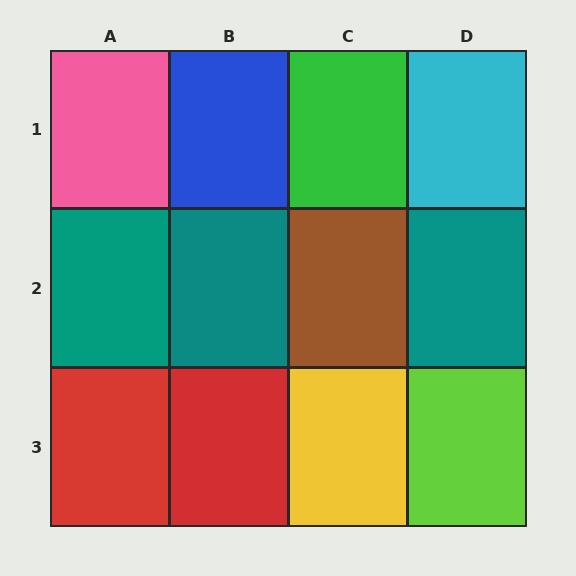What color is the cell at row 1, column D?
Cyan.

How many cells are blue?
1 cell is blue.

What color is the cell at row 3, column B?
Red.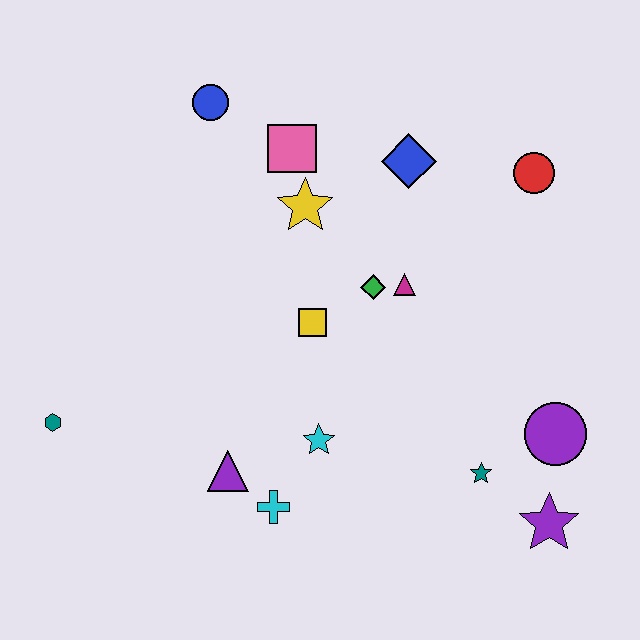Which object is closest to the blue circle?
The pink square is closest to the blue circle.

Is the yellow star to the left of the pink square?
No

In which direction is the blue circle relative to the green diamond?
The blue circle is above the green diamond.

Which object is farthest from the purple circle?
The teal hexagon is farthest from the purple circle.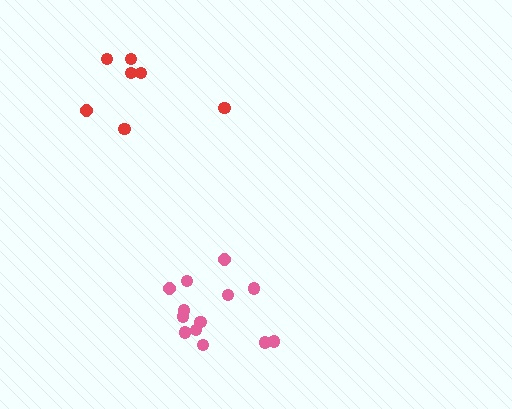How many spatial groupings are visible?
There are 2 spatial groupings.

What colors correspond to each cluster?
The clusters are colored: pink, red.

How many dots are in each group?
Group 1: 13 dots, Group 2: 7 dots (20 total).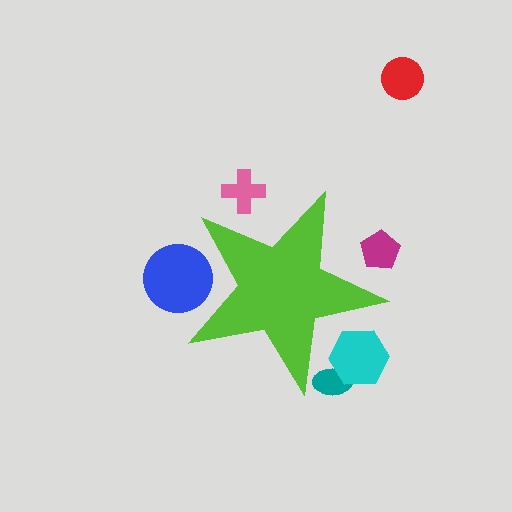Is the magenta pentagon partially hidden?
Yes, the magenta pentagon is partially hidden behind the lime star.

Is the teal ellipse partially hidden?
Yes, the teal ellipse is partially hidden behind the lime star.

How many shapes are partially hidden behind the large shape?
5 shapes are partially hidden.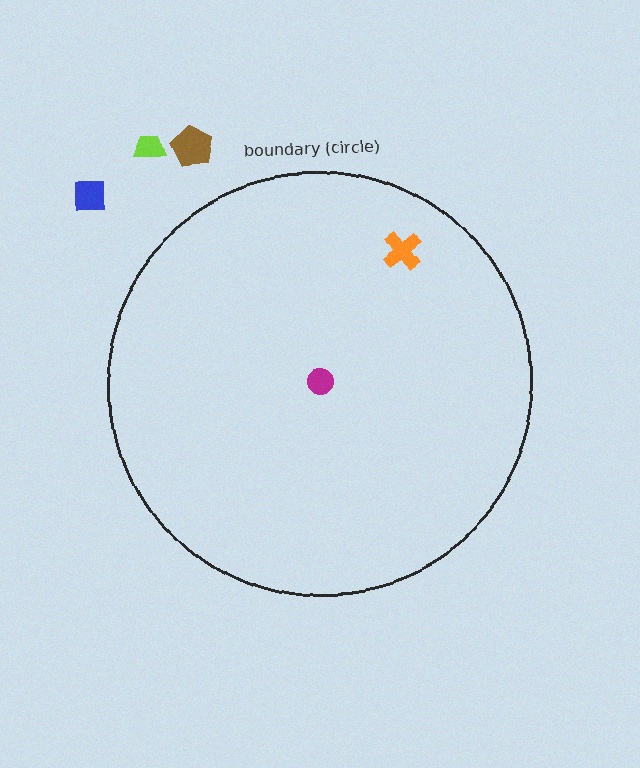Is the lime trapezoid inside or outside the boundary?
Outside.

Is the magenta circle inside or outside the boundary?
Inside.